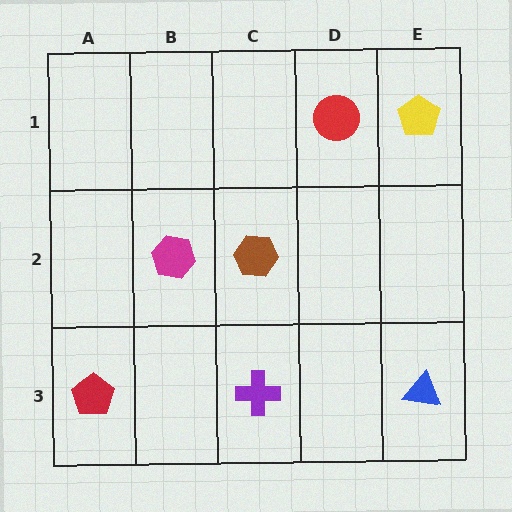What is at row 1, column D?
A red circle.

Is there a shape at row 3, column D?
No, that cell is empty.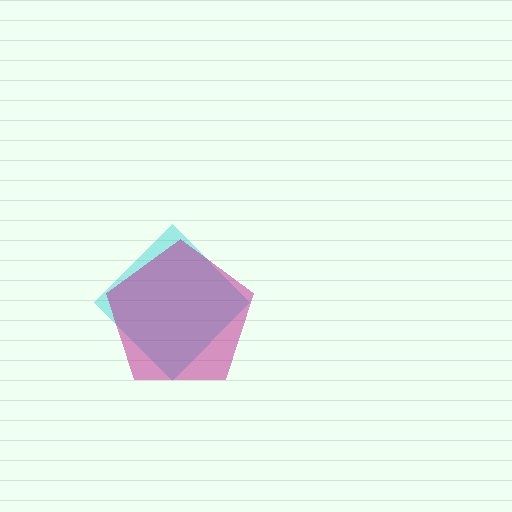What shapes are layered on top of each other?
The layered shapes are: a cyan diamond, a magenta pentagon.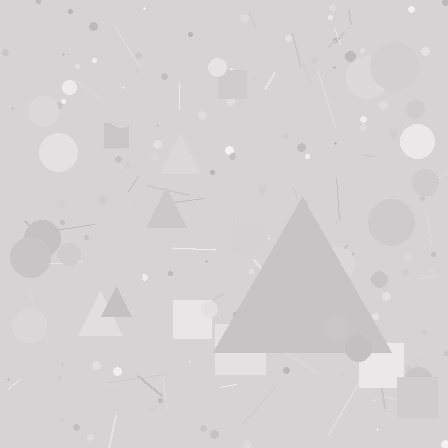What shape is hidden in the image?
A triangle is hidden in the image.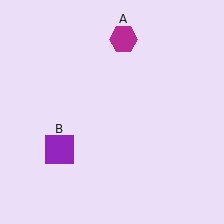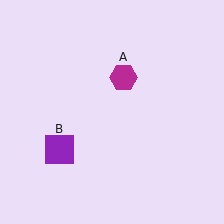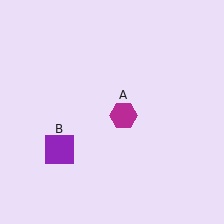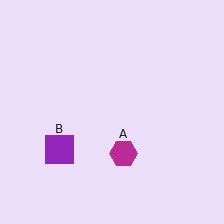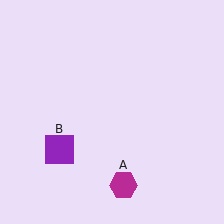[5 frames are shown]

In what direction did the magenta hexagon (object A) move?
The magenta hexagon (object A) moved down.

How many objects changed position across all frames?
1 object changed position: magenta hexagon (object A).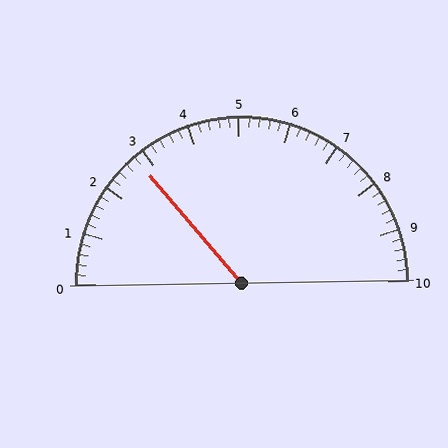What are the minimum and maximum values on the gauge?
The gauge ranges from 0 to 10.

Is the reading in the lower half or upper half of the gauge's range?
The reading is in the lower half of the range (0 to 10).